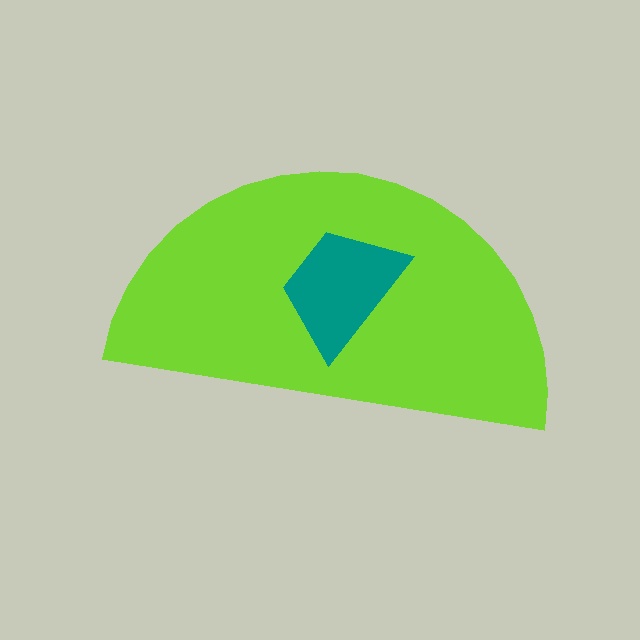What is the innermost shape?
The teal trapezoid.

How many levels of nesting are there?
2.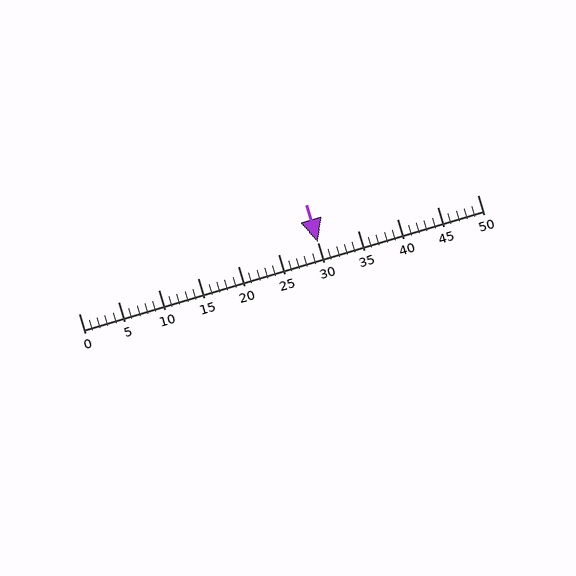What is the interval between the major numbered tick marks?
The major tick marks are spaced 5 units apart.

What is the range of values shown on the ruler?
The ruler shows values from 0 to 50.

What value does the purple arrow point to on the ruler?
The purple arrow points to approximately 30.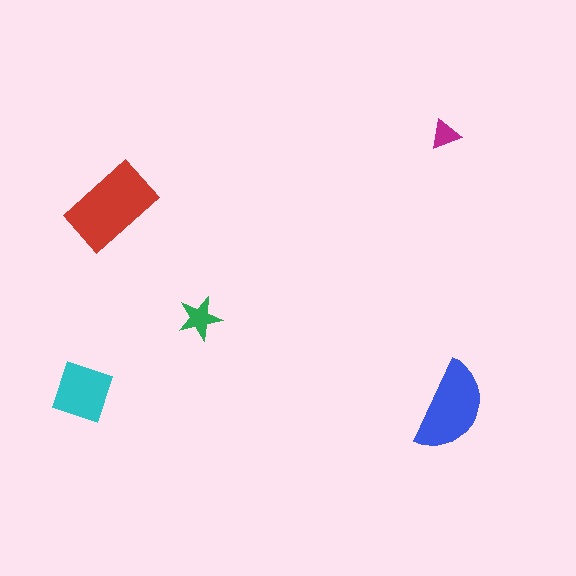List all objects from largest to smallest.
The red rectangle, the blue semicircle, the cyan square, the green star, the magenta triangle.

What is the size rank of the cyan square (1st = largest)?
3rd.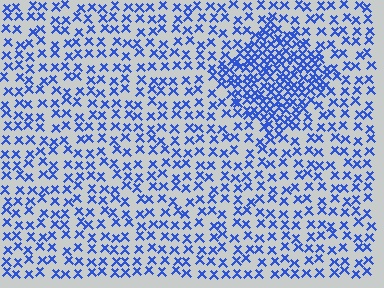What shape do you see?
I see a diamond.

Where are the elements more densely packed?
The elements are more densely packed inside the diamond boundary.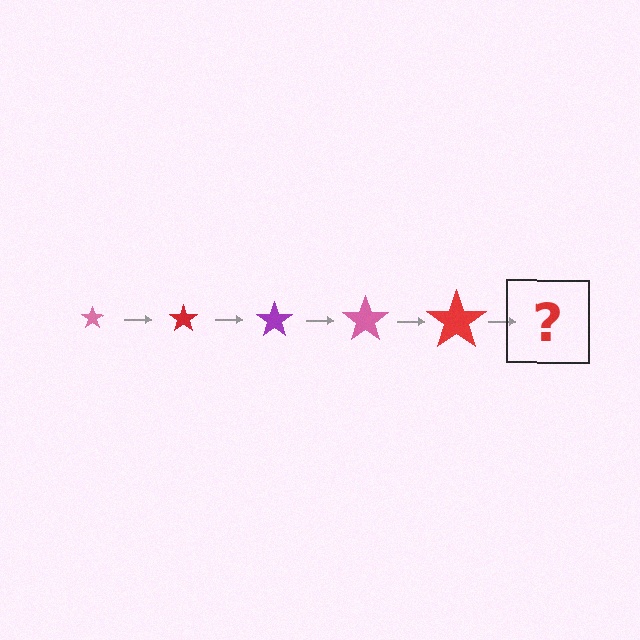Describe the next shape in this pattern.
It should be a purple star, larger than the previous one.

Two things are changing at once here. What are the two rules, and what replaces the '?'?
The two rules are that the star grows larger each step and the color cycles through pink, red, and purple. The '?' should be a purple star, larger than the previous one.